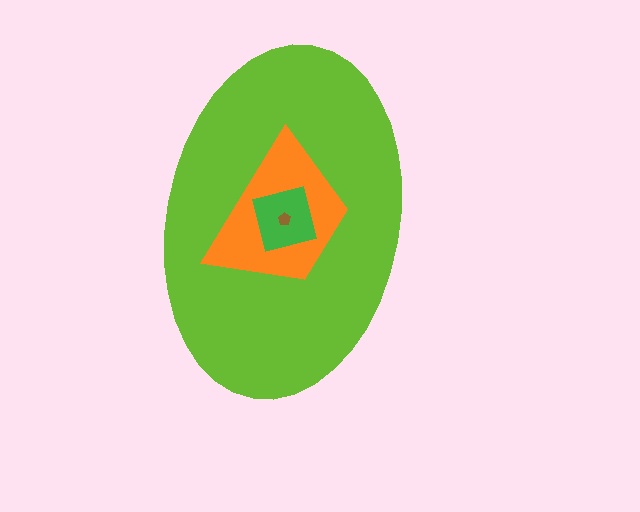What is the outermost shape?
The lime ellipse.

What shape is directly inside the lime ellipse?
The orange trapezoid.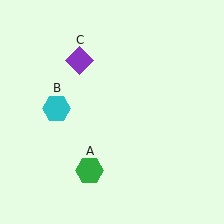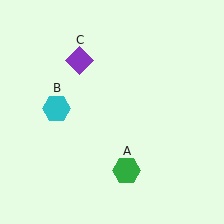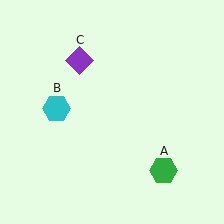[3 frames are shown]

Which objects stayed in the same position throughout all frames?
Cyan hexagon (object B) and purple diamond (object C) remained stationary.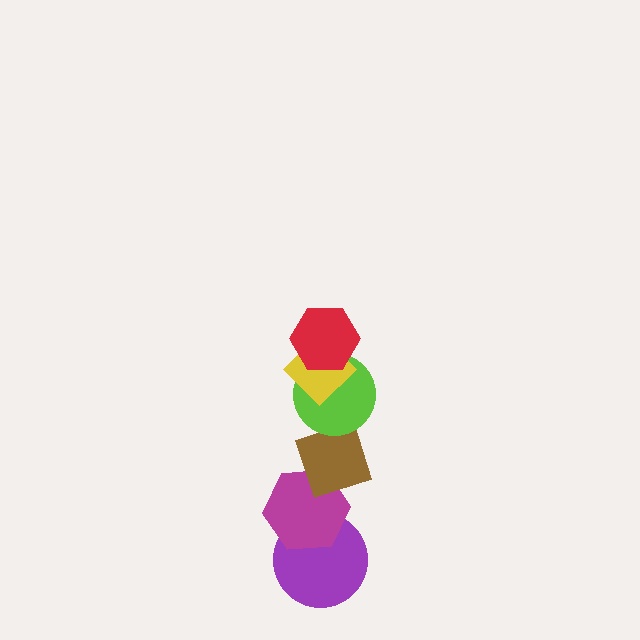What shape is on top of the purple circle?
The magenta hexagon is on top of the purple circle.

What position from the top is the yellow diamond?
The yellow diamond is 2nd from the top.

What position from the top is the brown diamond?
The brown diamond is 4th from the top.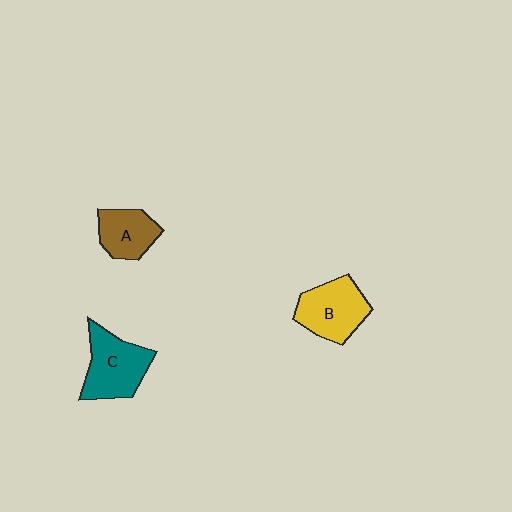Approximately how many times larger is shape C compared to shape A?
Approximately 1.4 times.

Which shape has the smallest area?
Shape A (brown).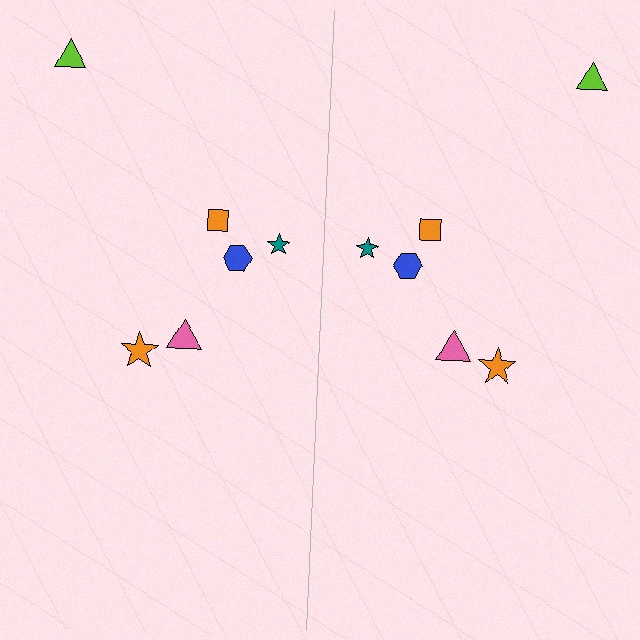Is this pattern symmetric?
Yes, this pattern has bilateral (reflection) symmetry.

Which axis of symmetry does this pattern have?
The pattern has a vertical axis of symmetry running through the center of the image.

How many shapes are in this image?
There are 12 shapes in this image.